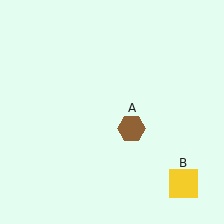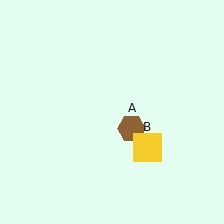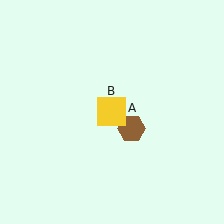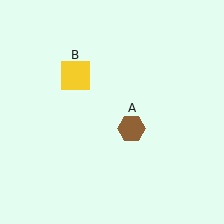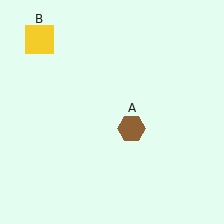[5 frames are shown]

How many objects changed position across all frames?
1 object changed position: yellow square (object B).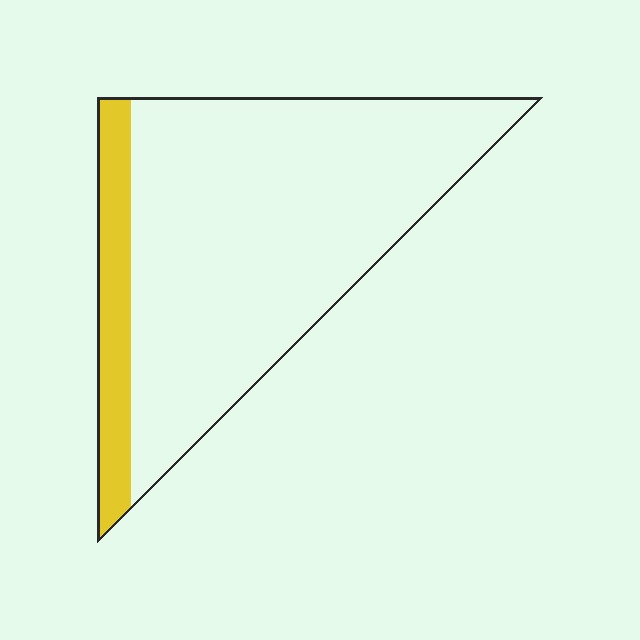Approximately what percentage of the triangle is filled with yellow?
Approximately 15%.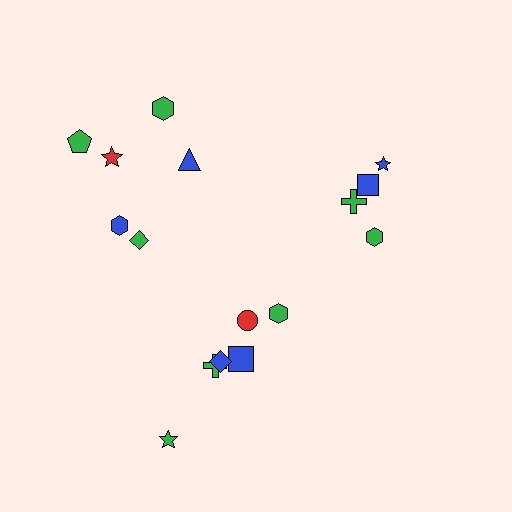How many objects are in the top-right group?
There are 4 objects.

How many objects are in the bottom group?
There are 6 objects.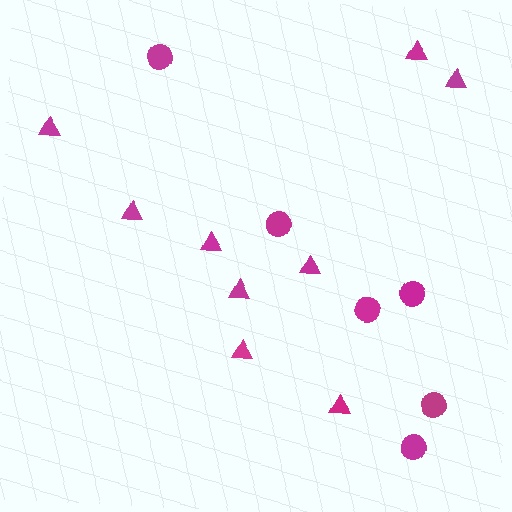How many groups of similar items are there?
There are 2 groups: one group of triangles (9) and one group of circles (6).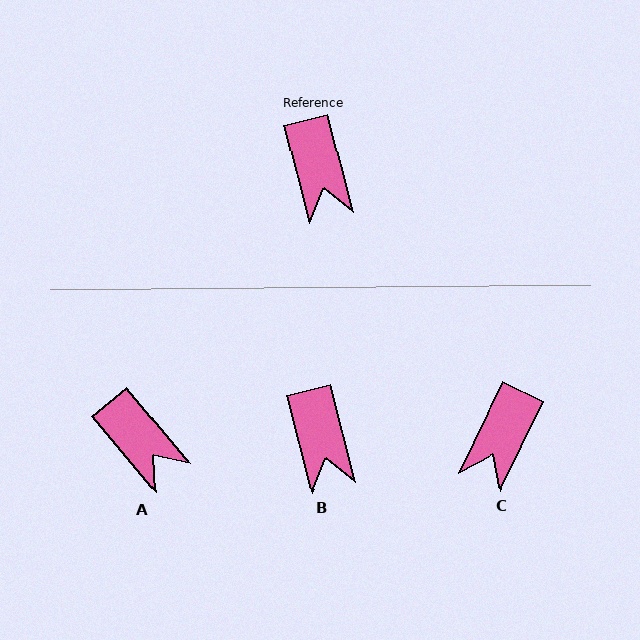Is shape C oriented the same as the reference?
No, it is off by about 40 degrees.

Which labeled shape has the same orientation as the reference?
B.